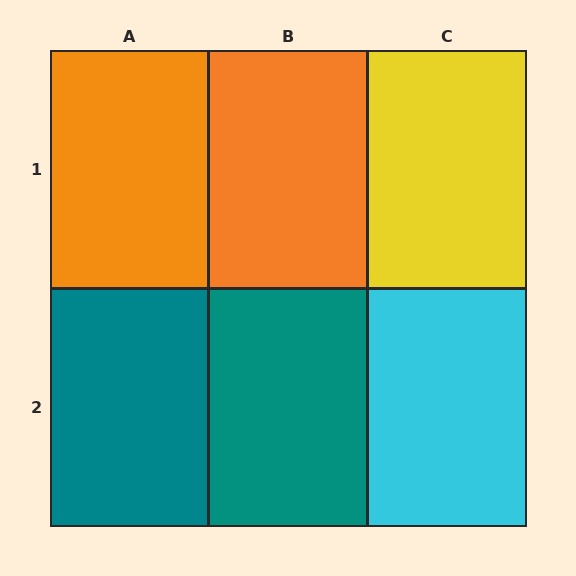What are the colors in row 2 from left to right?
Teal, teal, cyan.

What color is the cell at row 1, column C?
Yellow.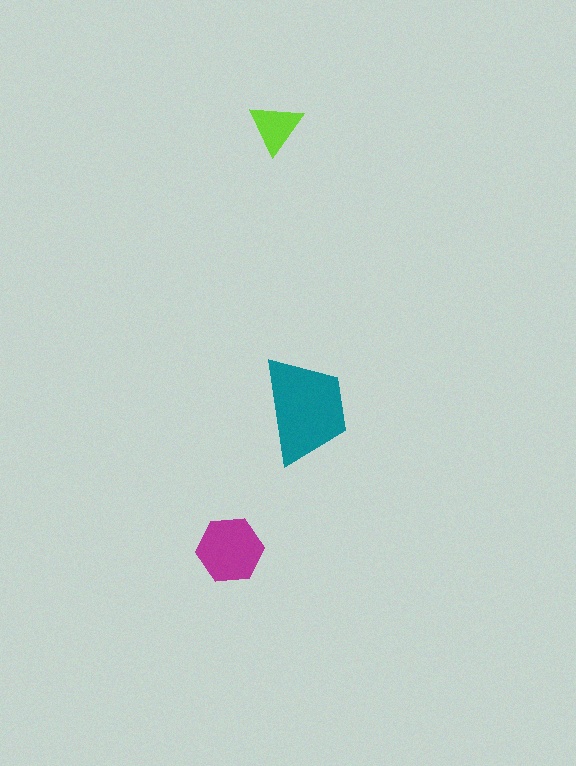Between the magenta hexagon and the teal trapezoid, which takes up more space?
The teal trapezoid.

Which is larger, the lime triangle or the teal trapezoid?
The teal trapezoid.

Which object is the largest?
The teal trapezoid.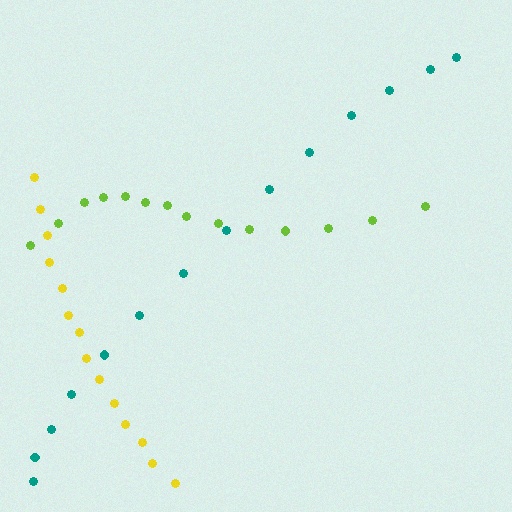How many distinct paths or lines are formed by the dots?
There are 3 distinct paths.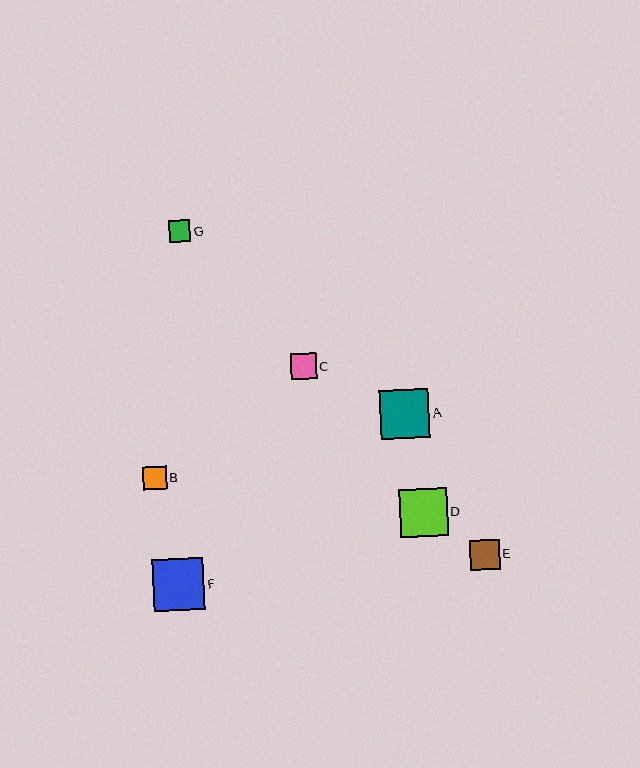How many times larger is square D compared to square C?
Square D is approximately 1.8 times the size of square C.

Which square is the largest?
Square F is the largest with a size of approximately 51 pixels.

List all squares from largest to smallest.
From largest to smallest: F, A, D, E, C, B, G.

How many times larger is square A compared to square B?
Square A is approximately 2.1 times the size of square B.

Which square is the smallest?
Square G is the smallest with a size of approximately 22 pixels.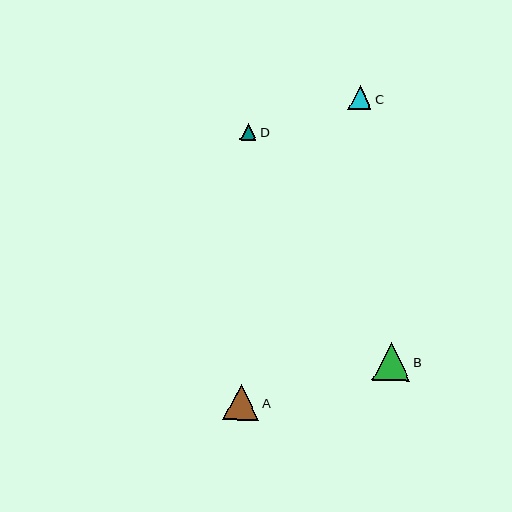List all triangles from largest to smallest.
From largest to smallest: B, A, C, D.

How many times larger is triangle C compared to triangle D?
Triangle C is approximately 1.4 times the size of triangle D.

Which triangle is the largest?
Triangle B is the largest with a size of approximately 38 pixels.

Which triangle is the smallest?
Triangle D is the smallest with a size of approximately 17 pixels.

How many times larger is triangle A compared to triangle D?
Triangle A is approximately 2.2 times the size of triangle D.